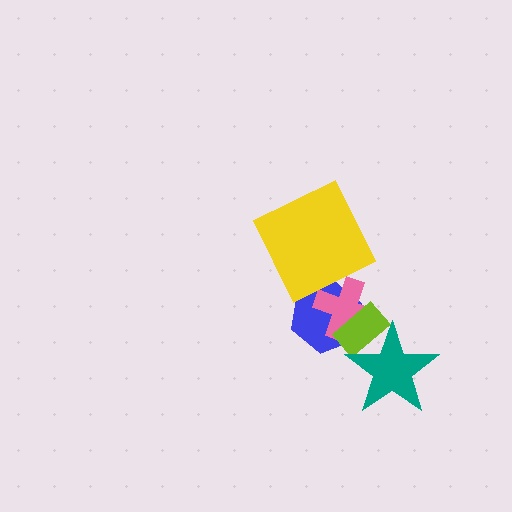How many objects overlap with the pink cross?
2 objects overlap with the pink cross.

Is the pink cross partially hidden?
Yes, it is partially covered by another shape.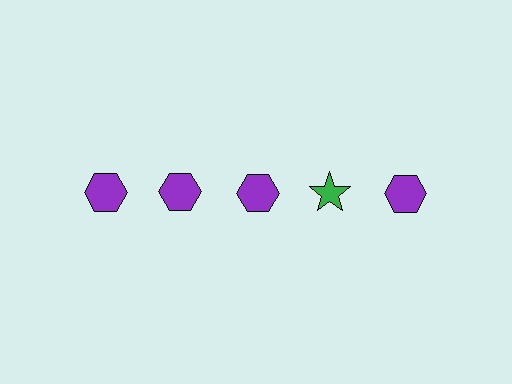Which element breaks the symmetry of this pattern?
The green star in the top row, second from right column breaks the symmetry. All other shapes are purple hexagons.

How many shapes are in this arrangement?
There are 5 shapes arranged in a grid pattern.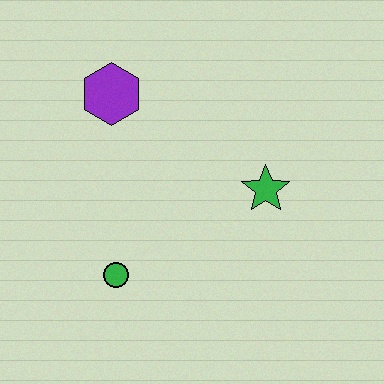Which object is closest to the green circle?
The green star is closest to the green circle.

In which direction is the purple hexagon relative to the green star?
The purple hexagon is to the left of the green star.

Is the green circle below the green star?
Yes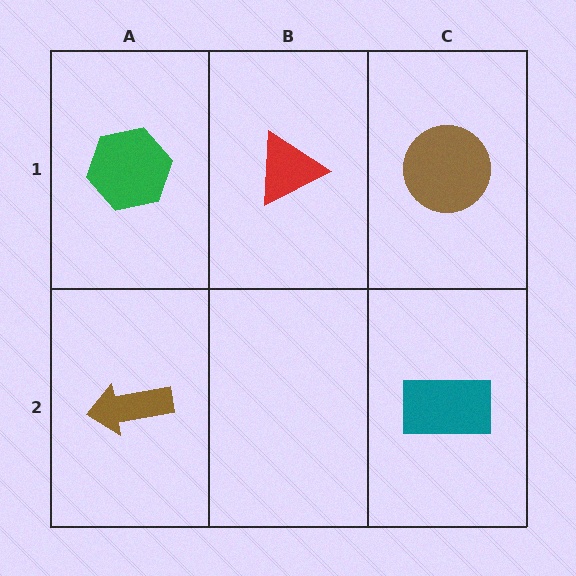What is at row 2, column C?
A teal rectangle.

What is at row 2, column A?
A brown arrow.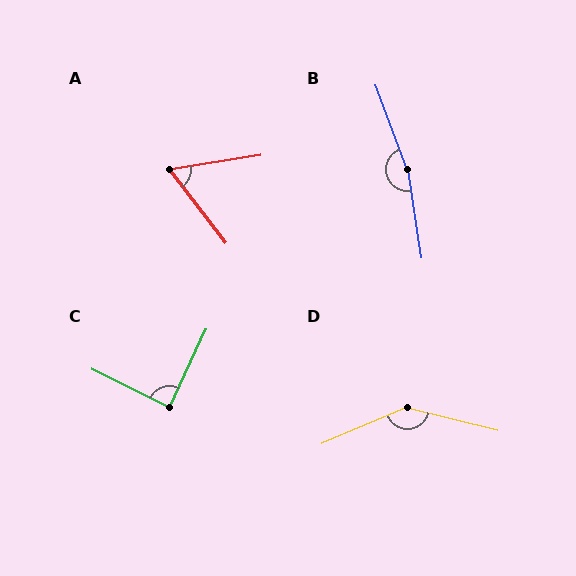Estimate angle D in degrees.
Approximately 143 degrees.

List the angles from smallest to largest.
A (61°), C (89°), D (143°), B (168°).